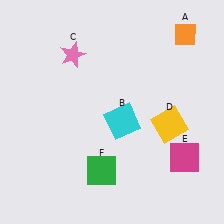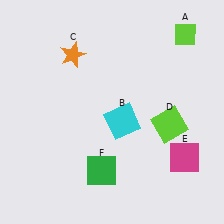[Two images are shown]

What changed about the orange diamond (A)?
In Image 1, A is orange. In Image 2, it changed to lime.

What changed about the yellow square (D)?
In Image 1, D is yellow. In Image 2, it changed to lime.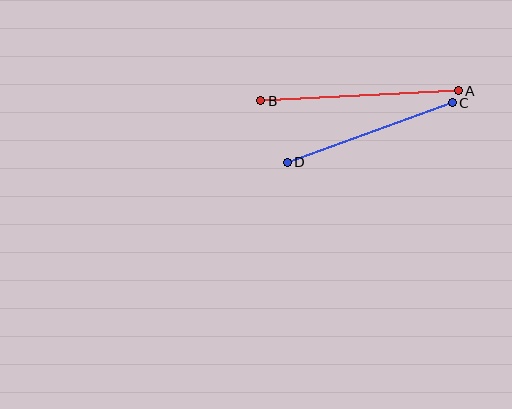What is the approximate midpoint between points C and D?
The midpoint is at approximately (370, 132) pixels.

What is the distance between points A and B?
The distance is approximately 198 pixels.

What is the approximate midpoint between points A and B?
The midpoint is at approximately (359, 96) pixels.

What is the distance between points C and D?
The distance is approximately 175 pixels.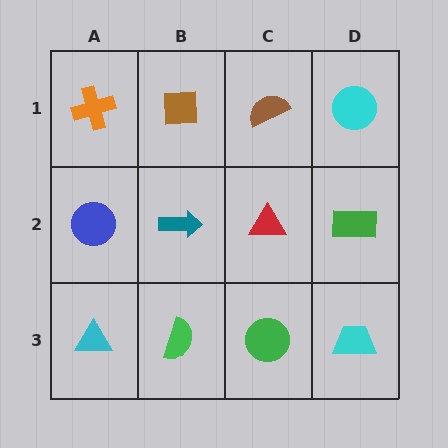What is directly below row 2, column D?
A cyan trapezoid.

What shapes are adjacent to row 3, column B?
A teal arrow (row 2, column B), a cyan triangle (row 3, column A), a green circle (row 3, column C).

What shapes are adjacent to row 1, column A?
A blue circle (row 2, column A), a brown square (row 1, column B).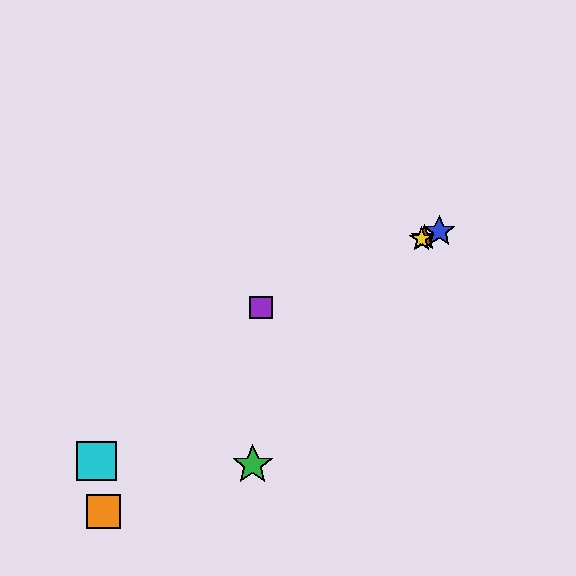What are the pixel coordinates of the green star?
The green star is at (253, 465).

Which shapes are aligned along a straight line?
The red star, the blue star, the yellow star, the purple square are aligned along a straight line.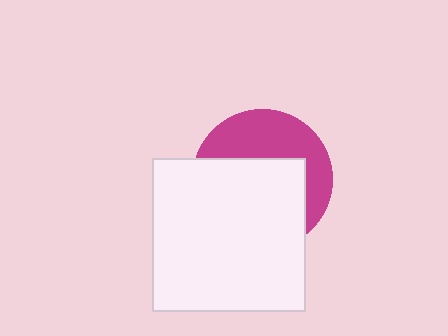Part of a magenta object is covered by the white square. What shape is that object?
It is a circle.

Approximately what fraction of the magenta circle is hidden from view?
Roughly 59% of the magenta circle is hidden behind the white square.